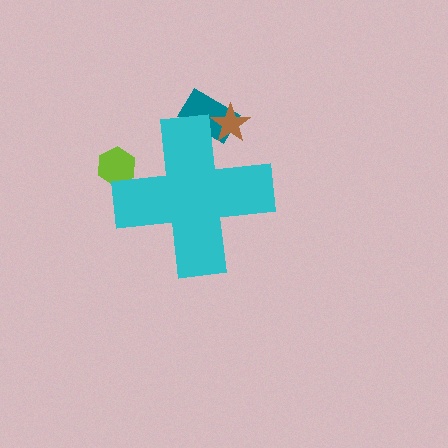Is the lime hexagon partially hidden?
Yes, the lime hexagon is partially hidden behind the cyan cross.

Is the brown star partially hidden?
Yes, the brown star is partially hidden behind the cyan cross.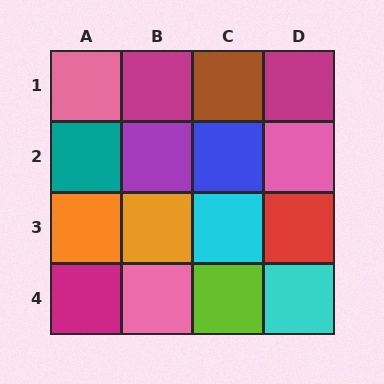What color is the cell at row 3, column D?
Red.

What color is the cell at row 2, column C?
Blue.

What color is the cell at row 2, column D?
Pink.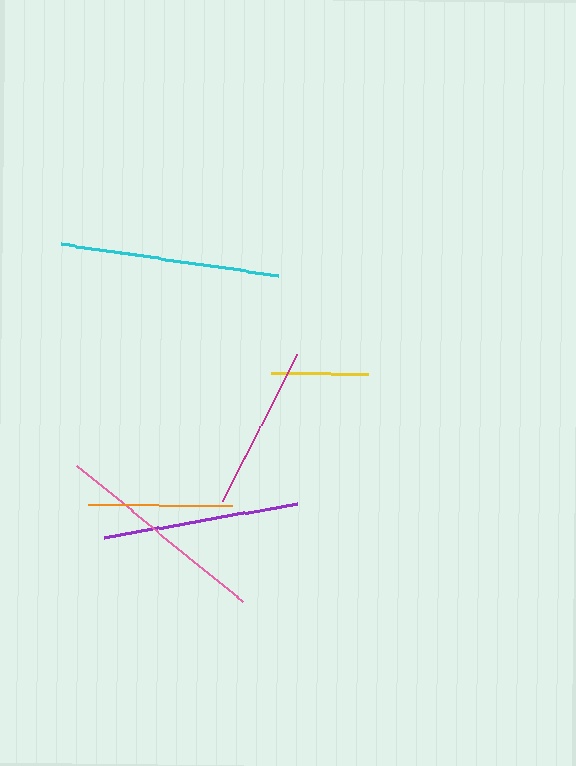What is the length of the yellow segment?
The yellow segment is approximately 97 pixels long.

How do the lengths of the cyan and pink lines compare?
The cyan and pink lines are approximately the same length.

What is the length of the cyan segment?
The cyan segment is approximately 220 pixels long.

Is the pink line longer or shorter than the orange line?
The pink line is longer than the orange line.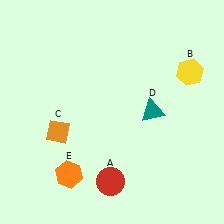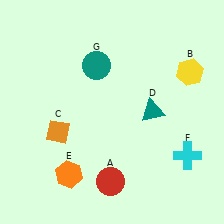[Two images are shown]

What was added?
A cyan cross (F), a teal circle (G) were added in Image 2.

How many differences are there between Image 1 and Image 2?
There are 2 differences between the two images.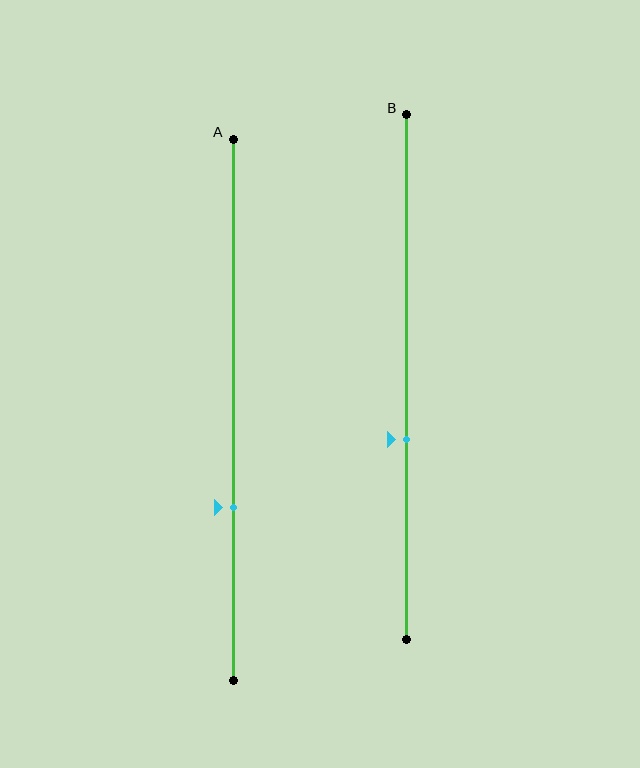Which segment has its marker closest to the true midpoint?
Segment B has its marker closest to the true midpoint.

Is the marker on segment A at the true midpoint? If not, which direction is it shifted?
No, the marker on segment A is shifted downward by about 18% of the segment length.